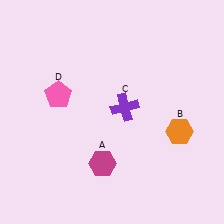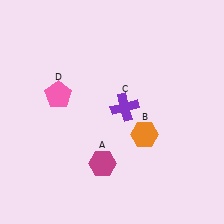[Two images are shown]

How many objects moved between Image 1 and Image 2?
1 object moved between the two images.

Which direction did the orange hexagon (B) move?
The orange hexagon (B) moved left.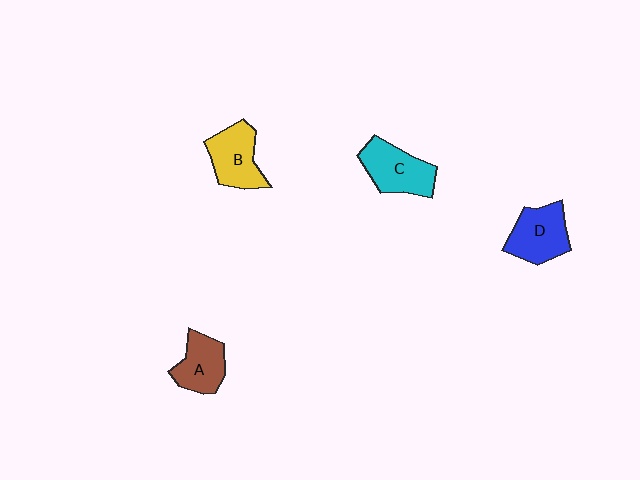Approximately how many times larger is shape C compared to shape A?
Approximately 1.3 times.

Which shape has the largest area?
Shape C (cyan).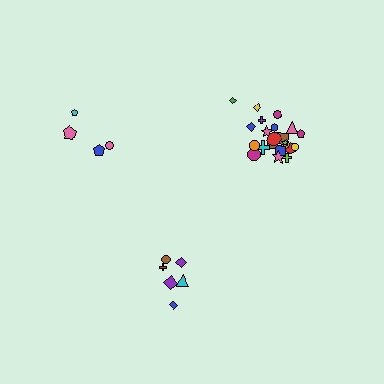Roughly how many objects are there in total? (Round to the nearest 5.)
Roughly 30 objects in total.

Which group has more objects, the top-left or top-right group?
The top-right group.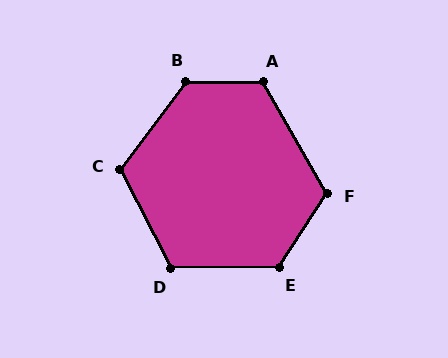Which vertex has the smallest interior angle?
D, at approximately 116 degrees.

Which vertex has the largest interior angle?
B, at approximately 127 degrees.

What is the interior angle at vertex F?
Approximately 117 degrees (obtuse).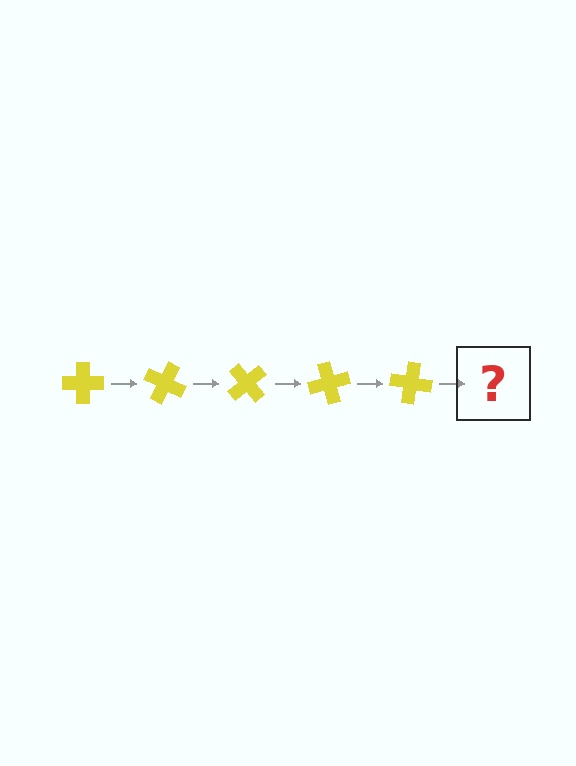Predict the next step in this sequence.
The next step is a yellow cross rotated 125 degrees.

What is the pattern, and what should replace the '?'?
The pattern is that the cross rotates 25 degrees each step. The '?' should be a yellow cross rotated 125 degrees.